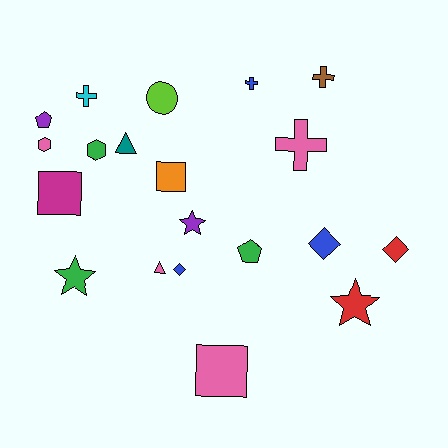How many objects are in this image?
There are 20 objects.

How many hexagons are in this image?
There are 2 hexagons.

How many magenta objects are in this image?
There is 1 magenta object.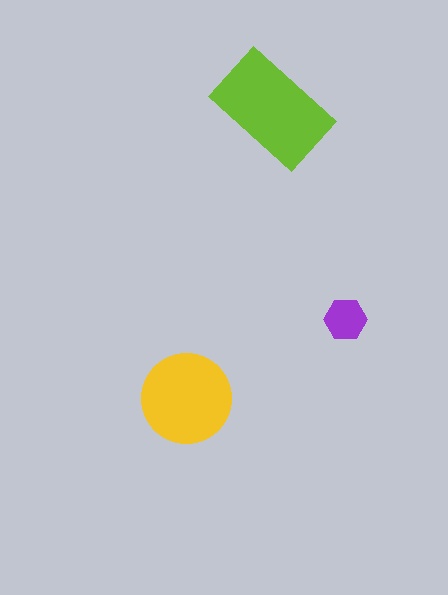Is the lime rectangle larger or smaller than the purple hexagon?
Larger.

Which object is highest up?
The lime rectangle is topmost.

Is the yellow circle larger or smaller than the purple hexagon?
Larger.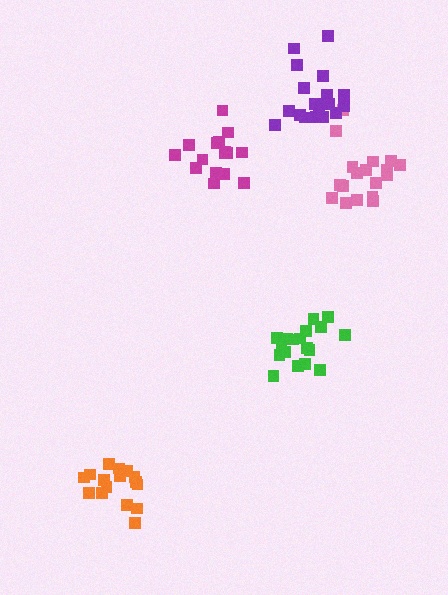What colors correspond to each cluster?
The clusters are colored: orange, magenta, pink, purple, green.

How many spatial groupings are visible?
There are 5 spatial groupings.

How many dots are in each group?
Group 1: 16 dots, Group 2: 16 dots, Group 3: 18 dots, Group 4: 18 dots, Group 5: 18 dots (86 total).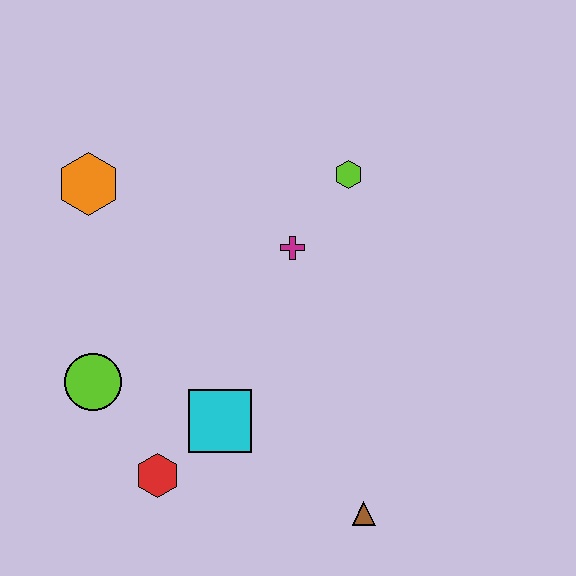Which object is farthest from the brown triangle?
The orange hexagon is farthest from the brown triangle.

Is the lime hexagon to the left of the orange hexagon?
No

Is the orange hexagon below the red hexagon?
No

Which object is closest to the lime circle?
The red hexagon is closest to the lime circle.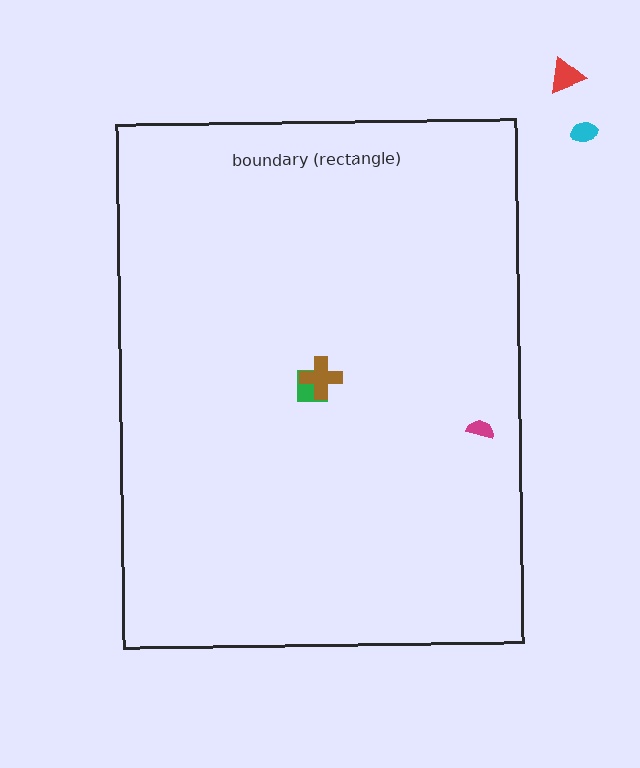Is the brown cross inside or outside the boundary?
Inside.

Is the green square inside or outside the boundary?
Inside.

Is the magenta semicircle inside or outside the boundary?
Inside.